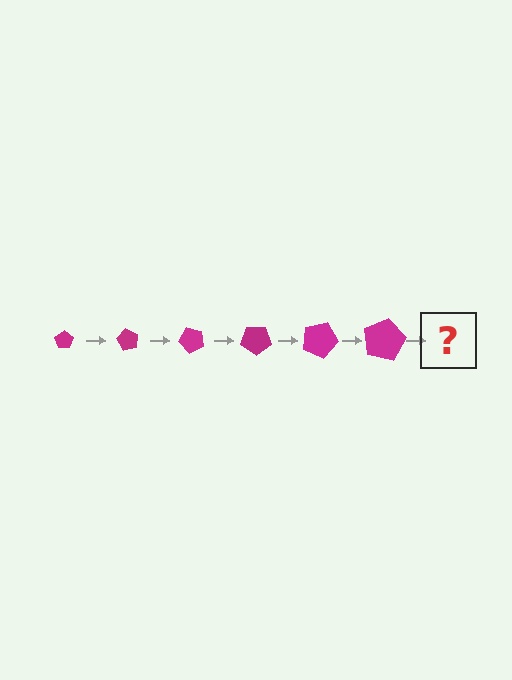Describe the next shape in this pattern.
It should be a pentagon, larger than the previous one and rotated 360 degrees from the start.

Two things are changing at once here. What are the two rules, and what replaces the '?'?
The two rules are that the pentagon grows larger each step and it rotates 60 degrees each step. The '?' should be a pentagon, larger than the previous one and rotated 360 degrees from the start.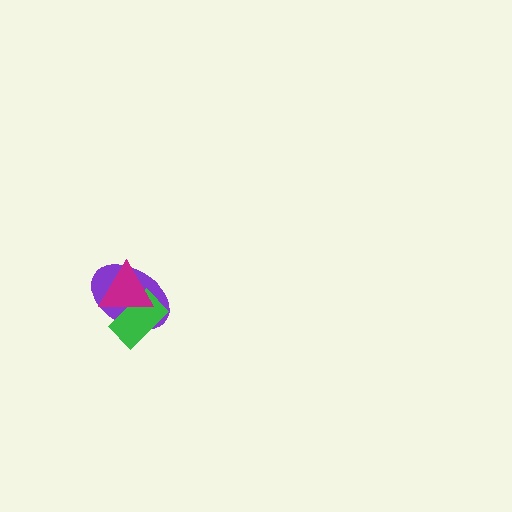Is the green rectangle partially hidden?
Yes, it is partially covered by another shape.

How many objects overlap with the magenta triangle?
2 objects overlap with the magenta triangle.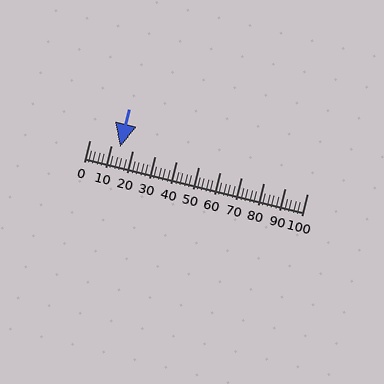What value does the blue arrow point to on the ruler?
The blue arrow points to approximately 14.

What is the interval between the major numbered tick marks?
The major tick marks are spaced 10 units apart.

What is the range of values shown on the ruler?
The ruler shows values from 0 to 100.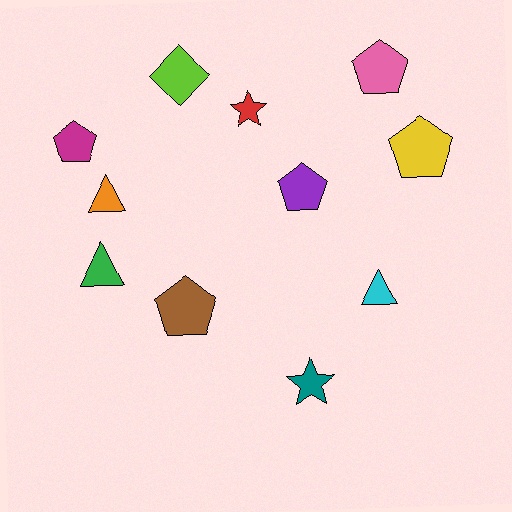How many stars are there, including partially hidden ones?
There are 2 stars.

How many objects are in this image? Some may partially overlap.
There are 11 objects.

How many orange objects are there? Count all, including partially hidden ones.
There is 1 orange object.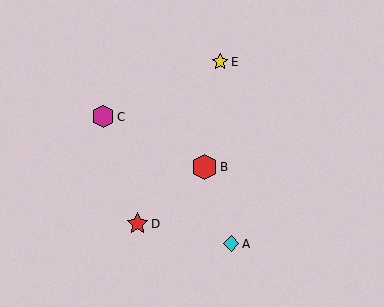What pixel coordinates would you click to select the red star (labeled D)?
Click at (137, 224) to select the red star D.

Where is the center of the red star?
The center of the red star is at (137, 224).